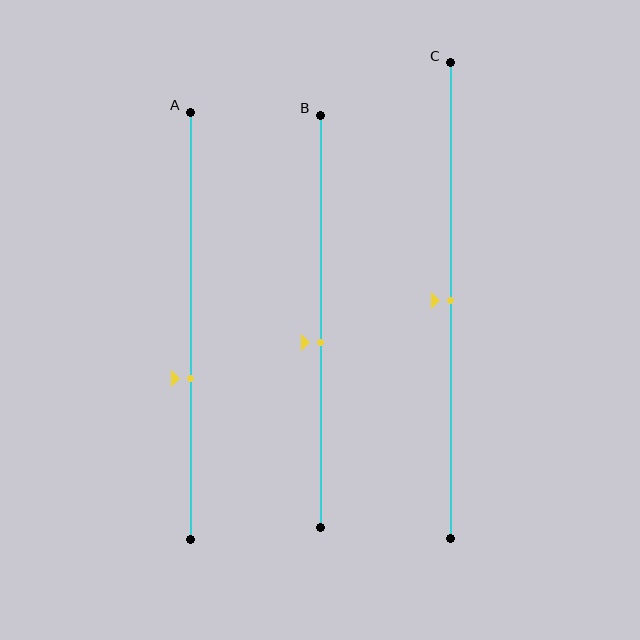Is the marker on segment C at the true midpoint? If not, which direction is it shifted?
Yes, the marker on segment C is at the true midpoint.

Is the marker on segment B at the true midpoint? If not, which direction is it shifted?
No, the marker on segment B is shifted downward by about 5% of the segment length.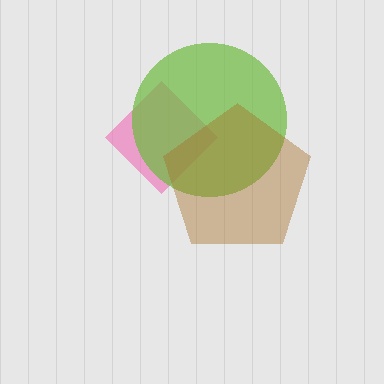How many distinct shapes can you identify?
There are 3 distinct shapes: a pink diamond, a lime circle, a brown pentagon.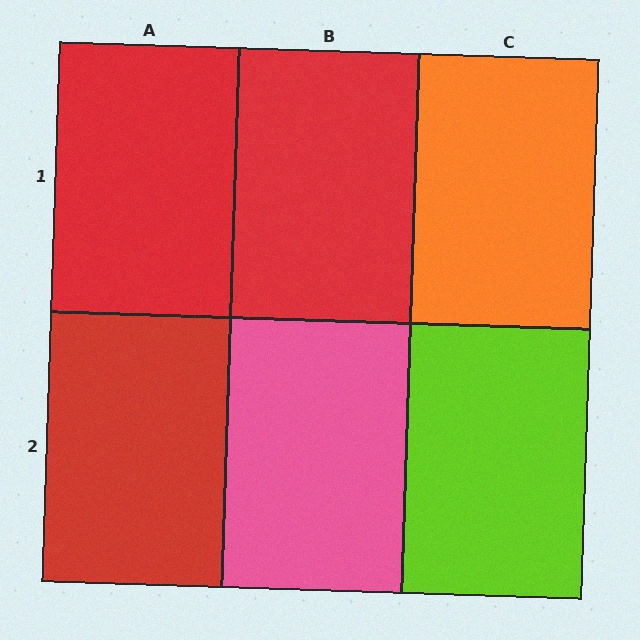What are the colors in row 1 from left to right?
Red, red, orange.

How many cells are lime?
1 cell is lime.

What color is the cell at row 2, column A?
Red.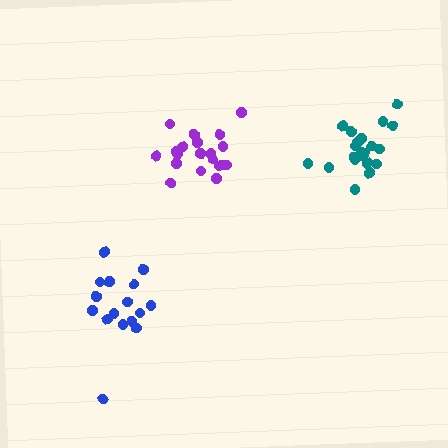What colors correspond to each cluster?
The clusters are colored: purple, teal, blue.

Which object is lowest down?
The blue cluster is bottommost.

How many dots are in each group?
Group 1: 20 dots, Group 2: 21 dots, Group 3: 16 dots (57 total).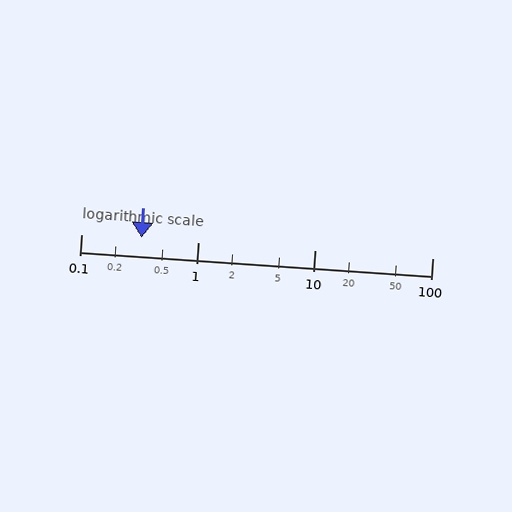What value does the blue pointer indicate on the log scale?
The pointer indicates approximately 0.33.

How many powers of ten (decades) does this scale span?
The scale spans 3 decades, from 0.1 to 100.